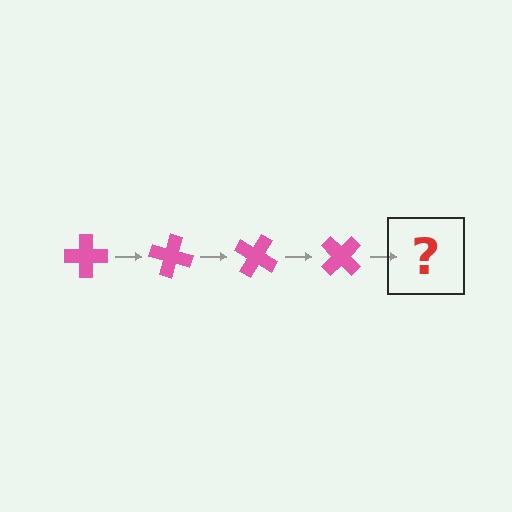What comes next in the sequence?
The next element should be a pink cross rotated 60 degrees.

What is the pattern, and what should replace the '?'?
The pattern is that the cross rotates 15 degrees each step. The '?' should be a pink cross rotated 60 degrees.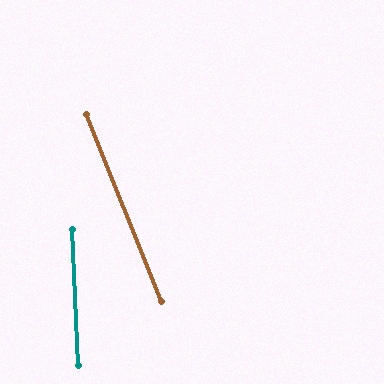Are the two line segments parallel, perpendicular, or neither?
Neither parallel nor perpendicular — they differ by about 20°.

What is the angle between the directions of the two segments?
Approximately 20 degrees.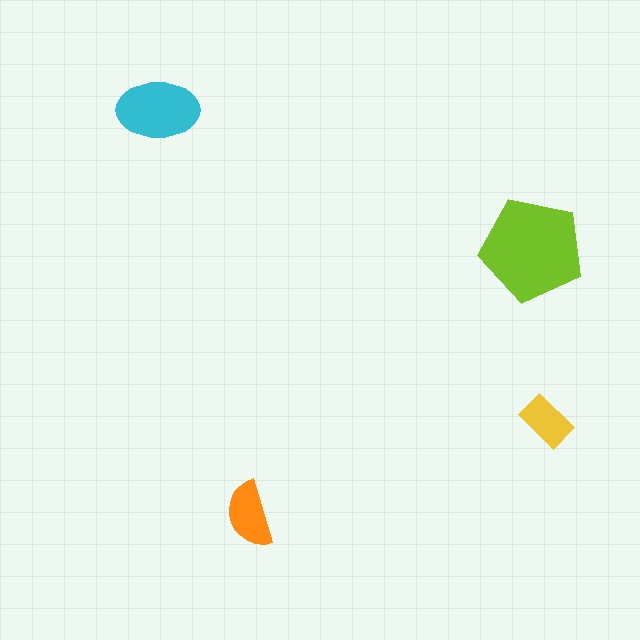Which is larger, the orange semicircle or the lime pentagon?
The lime pentagon.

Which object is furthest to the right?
The yellow rectangle is rightmost.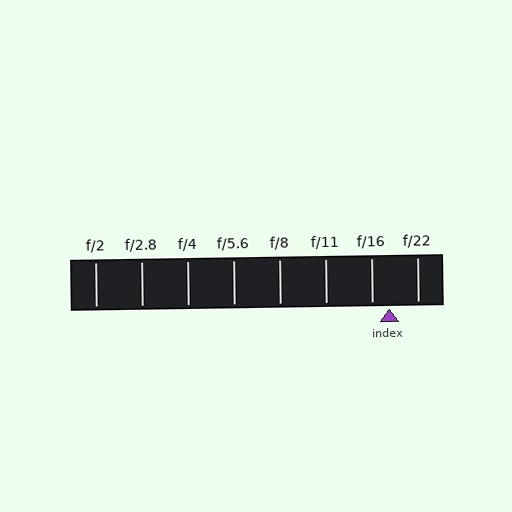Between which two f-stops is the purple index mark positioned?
The index mark is between f/16 and f/22.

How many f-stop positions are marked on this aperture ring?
There are 8 f-stop positions marked.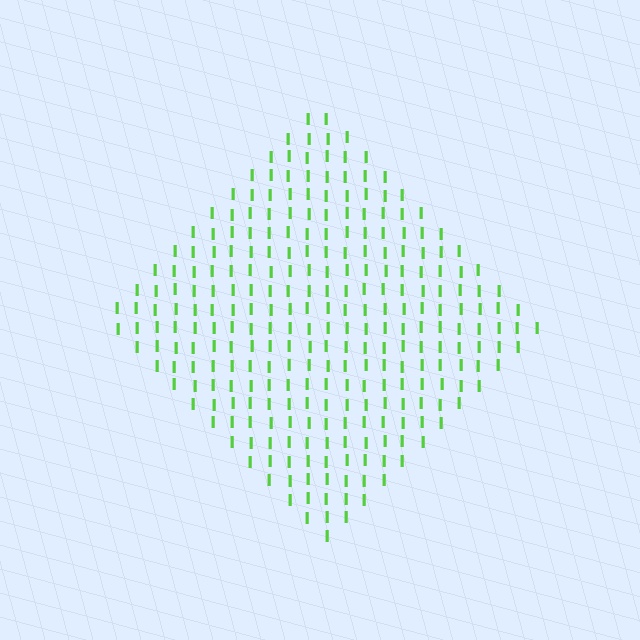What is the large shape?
The large shape is a diamond.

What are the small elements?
The small elements are letter I's.